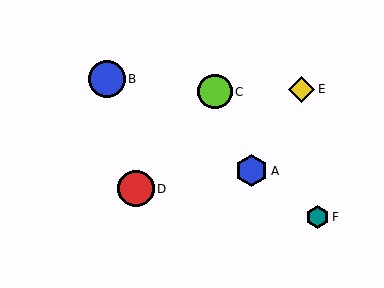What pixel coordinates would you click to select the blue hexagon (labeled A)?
Click at (252, 171) to select the blue hexagon A.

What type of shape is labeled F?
Shape F is a teal hexagon.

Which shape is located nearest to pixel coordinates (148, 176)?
The red circle (labeled D) at (136, 189) is nearest to that location.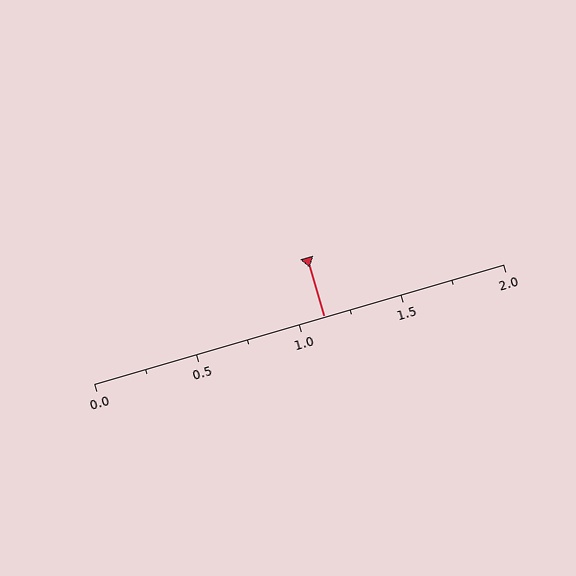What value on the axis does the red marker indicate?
The marker indicates approximately 1.12.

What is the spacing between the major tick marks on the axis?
The major ticks are spaced 0.5 apart.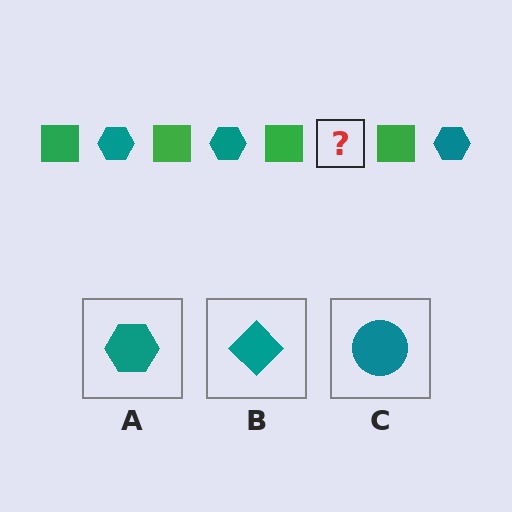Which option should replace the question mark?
Option A.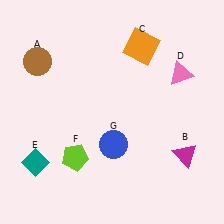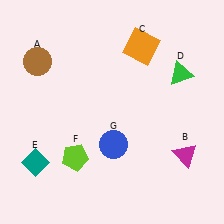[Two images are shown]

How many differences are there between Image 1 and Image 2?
There is 1 difference between the two images.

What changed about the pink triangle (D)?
In Image 1, D is pink. In Image 2, it changed to green.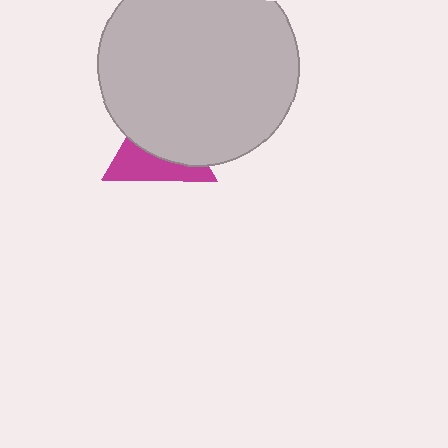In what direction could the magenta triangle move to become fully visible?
The magenta triangle could move down. That would shift it out from behind the light gray circle entirely.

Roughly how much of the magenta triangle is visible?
A small part of it is visible (roughly 42%).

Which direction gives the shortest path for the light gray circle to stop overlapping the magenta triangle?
Moving up gives the shortest separation.